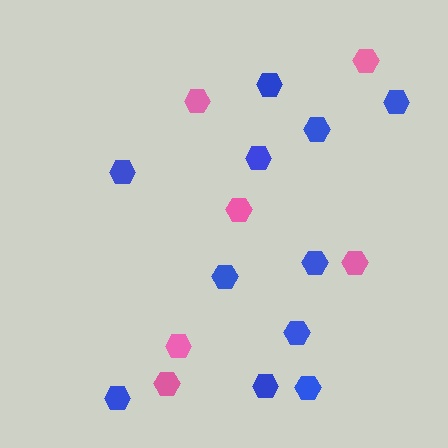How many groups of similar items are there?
There are 2 groups: one group of blue hexagons (11) and one group of pink hexagons (6).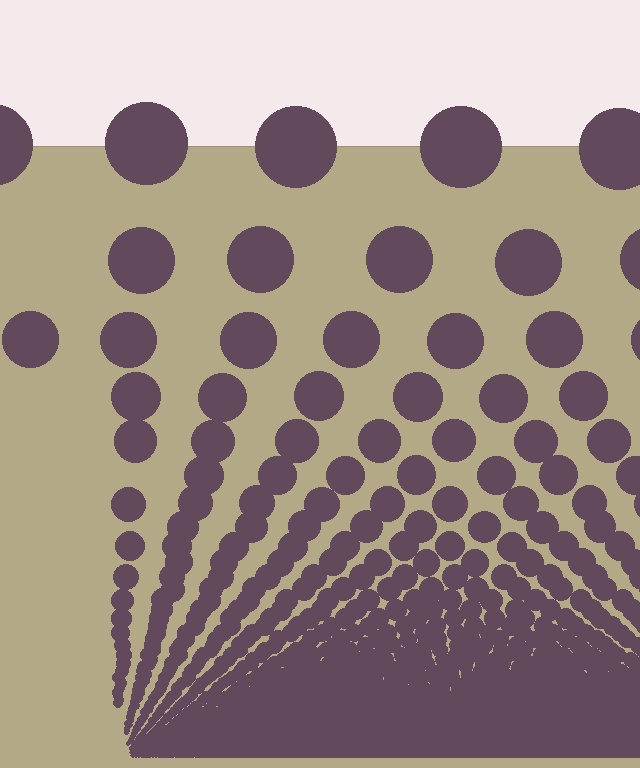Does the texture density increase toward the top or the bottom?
Density increases toward the bottom.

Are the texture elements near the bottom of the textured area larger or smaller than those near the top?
Smaller. The gradient is inverted — elements near the bottom are smaller and denser.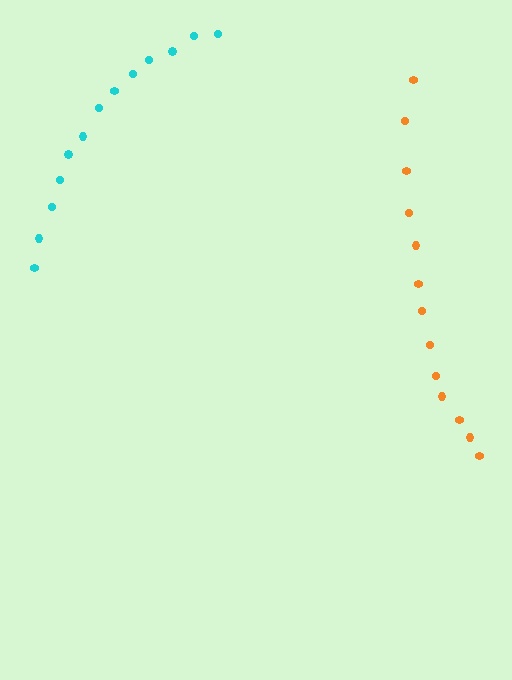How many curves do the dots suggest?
There are 2 distinct paths.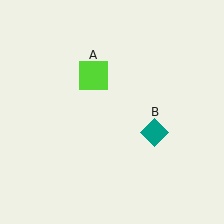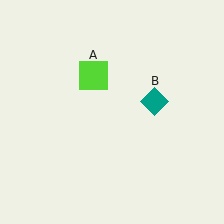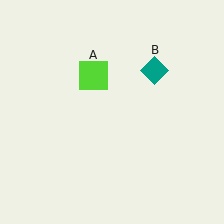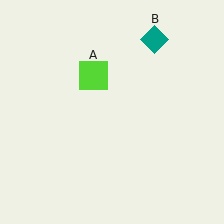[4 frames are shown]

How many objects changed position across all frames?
1 object changed position: teal diamond (object B).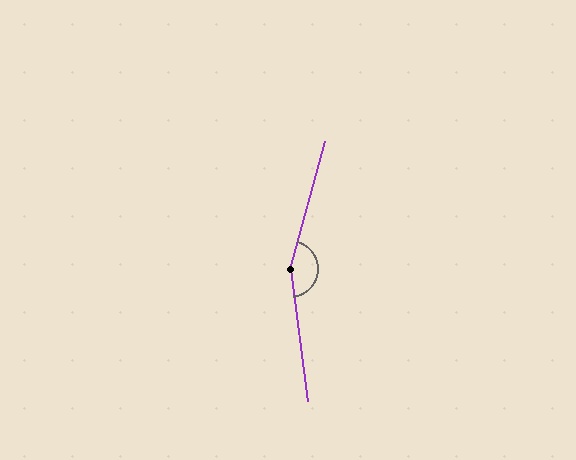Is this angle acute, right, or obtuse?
It is obtuse.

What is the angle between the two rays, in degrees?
Approximately 157 degrees.